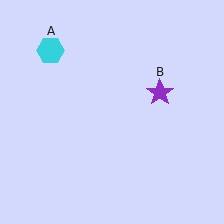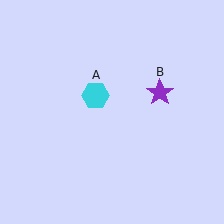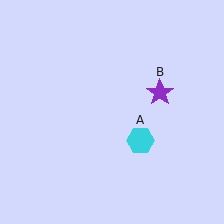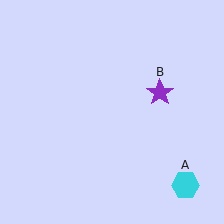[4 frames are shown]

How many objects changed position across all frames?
1 object changed position: cyan hexagon (object A).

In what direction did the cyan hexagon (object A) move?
The cyan hexagon (object A) moved down and to the right.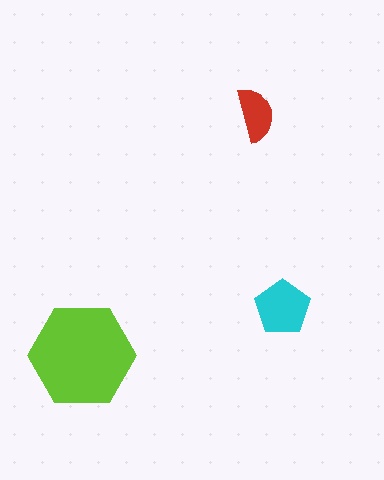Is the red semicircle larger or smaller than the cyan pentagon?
Smaller.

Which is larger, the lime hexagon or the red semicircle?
The lime hexagon.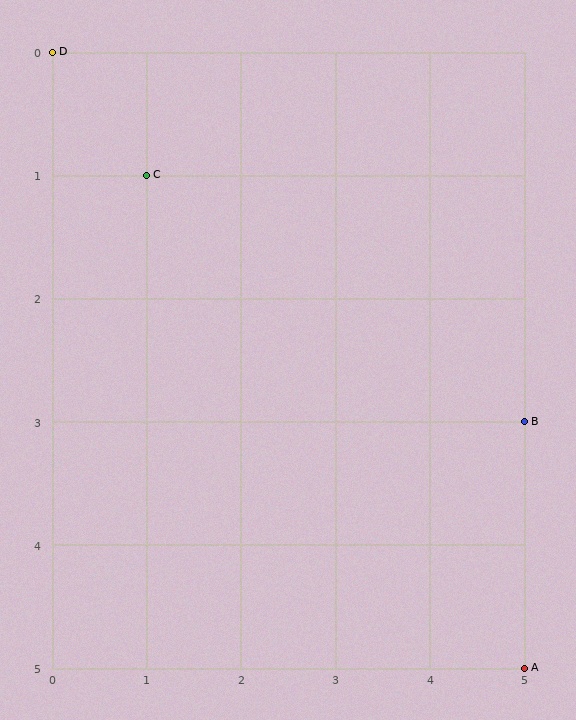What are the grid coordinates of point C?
Point C is at grid coordinates (1, 1).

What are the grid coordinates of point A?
Point A is at grid coordinates (5, 5).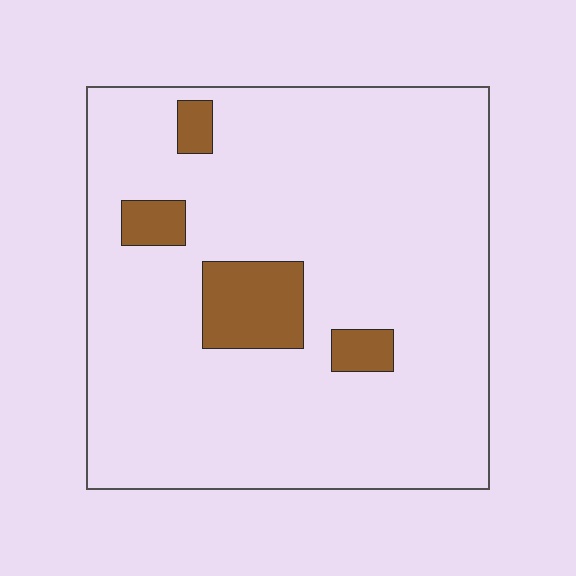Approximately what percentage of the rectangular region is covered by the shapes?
Approximately 10%.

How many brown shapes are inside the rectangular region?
4.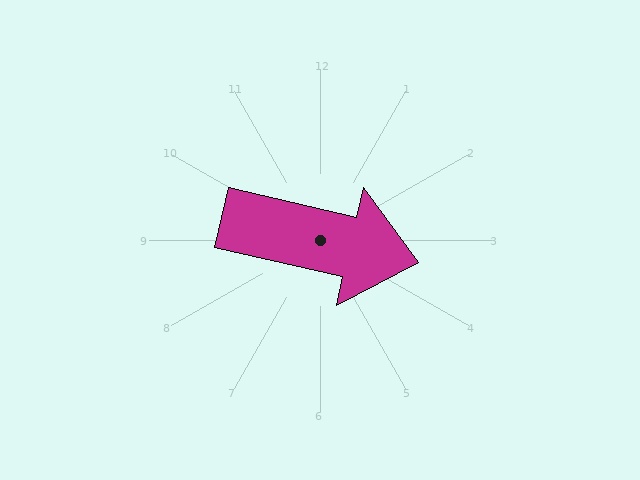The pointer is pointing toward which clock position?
Roughly 3 o'clock.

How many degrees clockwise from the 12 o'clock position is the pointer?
Approximately 103 degrees.